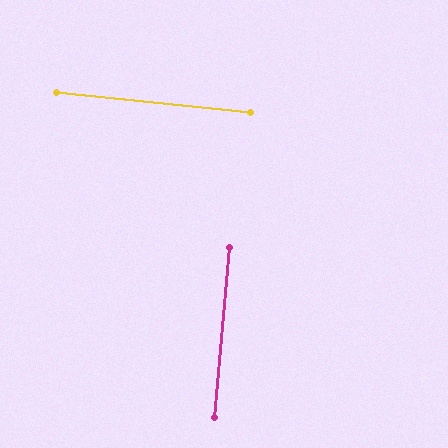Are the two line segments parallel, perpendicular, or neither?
Perpendicular — they meet at approximately 89°.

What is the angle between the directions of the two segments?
Approximately 89 degrees.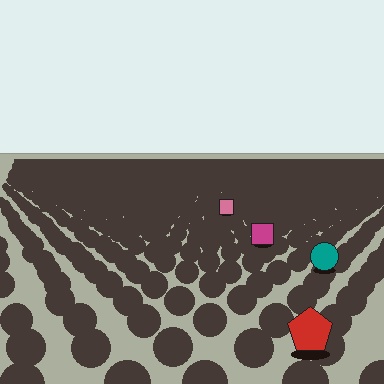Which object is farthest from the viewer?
The pink square is farthest from the viewer. It appears smaller and the ground texture around it is denser.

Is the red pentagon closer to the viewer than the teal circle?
Yes. The red pentagon is closer — you can tell from the texture gradient: the ground texture is coarser near it.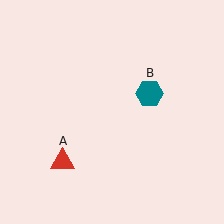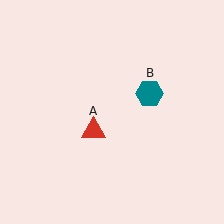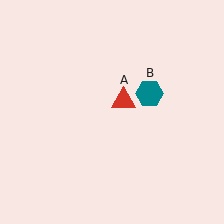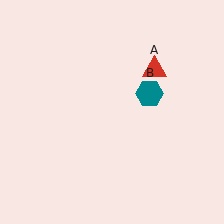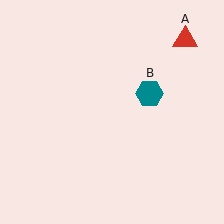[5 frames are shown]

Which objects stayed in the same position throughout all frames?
Teal hexagon (object B) remained stationary.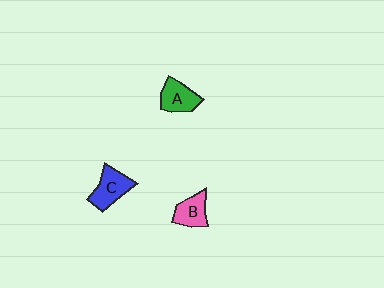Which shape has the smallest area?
Shape B (pink).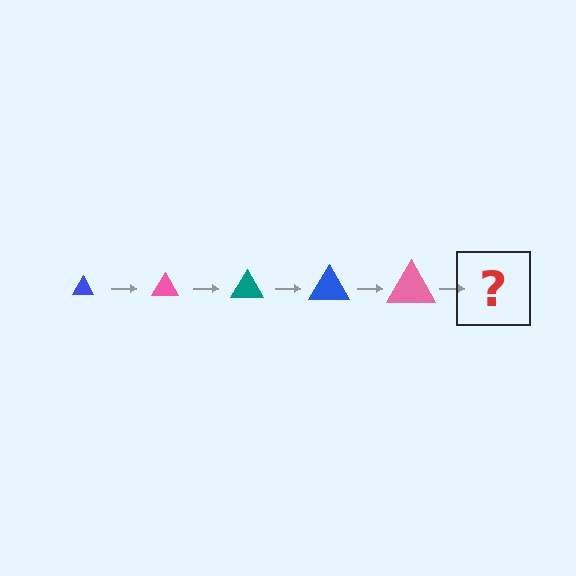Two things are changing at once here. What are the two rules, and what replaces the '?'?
The two rules are that the triangle grows larger each step and the color cycles through blue, pink, and teal. The '?' should be a teal triangle, larger than the previous one.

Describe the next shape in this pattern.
It should be a teal triangle, larger than the previous one.